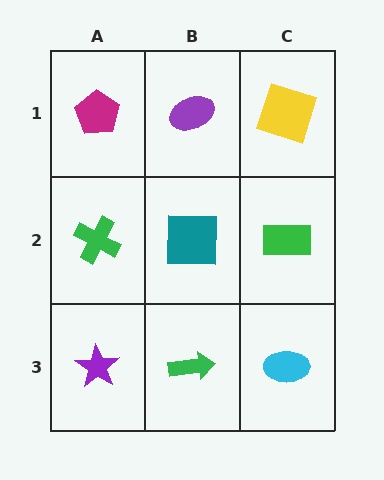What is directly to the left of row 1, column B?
A magenta pentagon.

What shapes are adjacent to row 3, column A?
A green cross (row 2, column A), a green arrow (row 3, column B).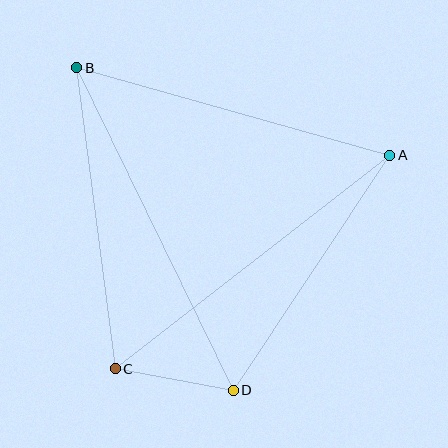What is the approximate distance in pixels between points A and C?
The distance between A and C is approximately 348 pixels.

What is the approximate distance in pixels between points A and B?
The distance between A and B is approximately 325 pixels.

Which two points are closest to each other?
Points C and D are closest to each other.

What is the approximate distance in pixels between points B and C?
The distance between B and C is approximately 303 pixels.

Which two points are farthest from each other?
Points B and D are farthest from each other.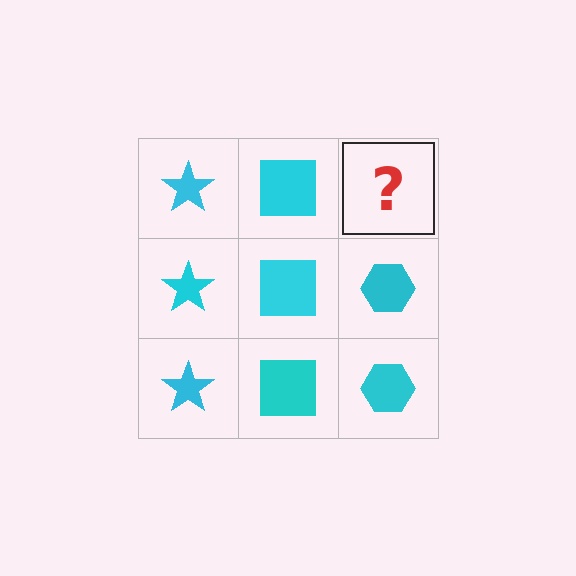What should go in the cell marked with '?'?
The missing cell should contain a cyan hexagon.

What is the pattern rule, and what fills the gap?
The rule is that each column has a consistent shape. The gap should be filled with a cyan hexagon.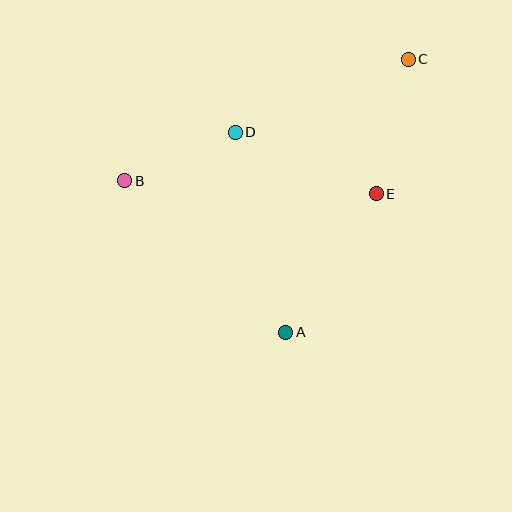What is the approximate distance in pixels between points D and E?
The distance between D and E is approximately 154 pixels.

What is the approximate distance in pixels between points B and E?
The distance between B and E is approximately 252 pixels.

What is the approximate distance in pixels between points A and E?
The distance between A and E is approximately 166 pixels.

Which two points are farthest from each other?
Points B and C are farthest from each other.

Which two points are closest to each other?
Points B and D are closest to each other.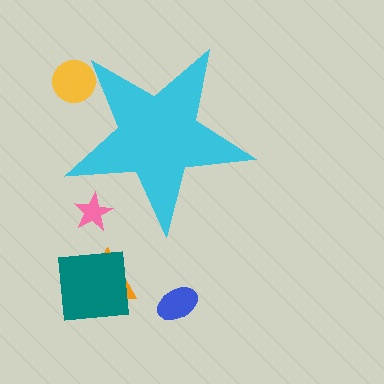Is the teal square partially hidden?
No, the teal square is fully visible.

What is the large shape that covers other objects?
A cyan star.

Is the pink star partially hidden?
Yes, the pink star is partially hidden behind the cyan star.